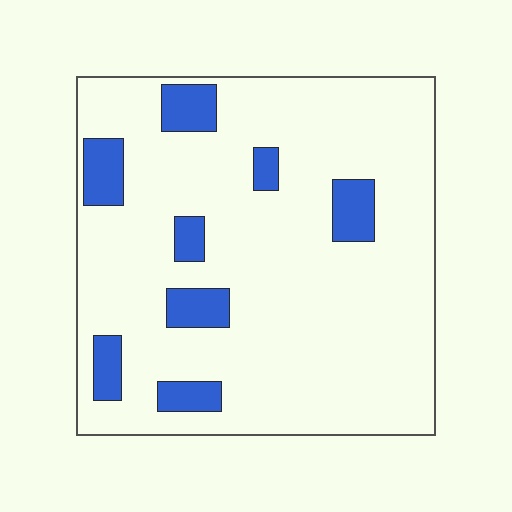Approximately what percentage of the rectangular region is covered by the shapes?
Approximately 15%.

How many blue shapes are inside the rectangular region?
8.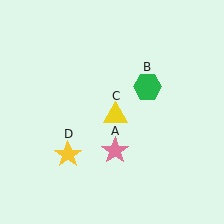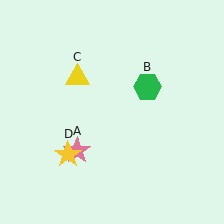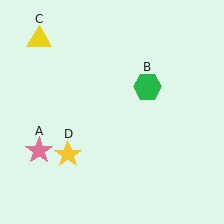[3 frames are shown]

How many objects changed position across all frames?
2 objects changed position: pink star (object A), yellow triangle (object C).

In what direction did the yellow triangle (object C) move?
The yellow triangle (object C) moved up and to the left.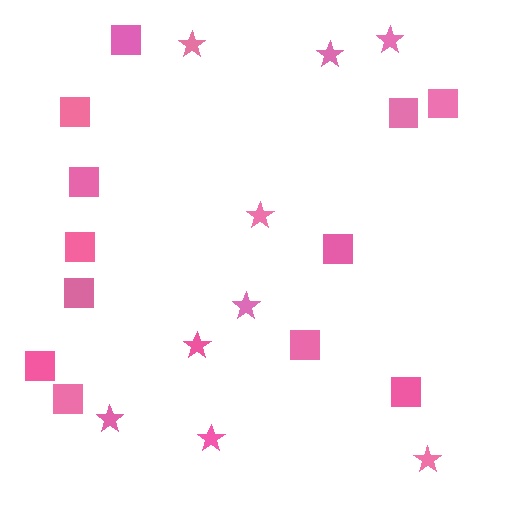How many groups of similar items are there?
There are 2 groups: one group of squares (12) and one group of stars (9).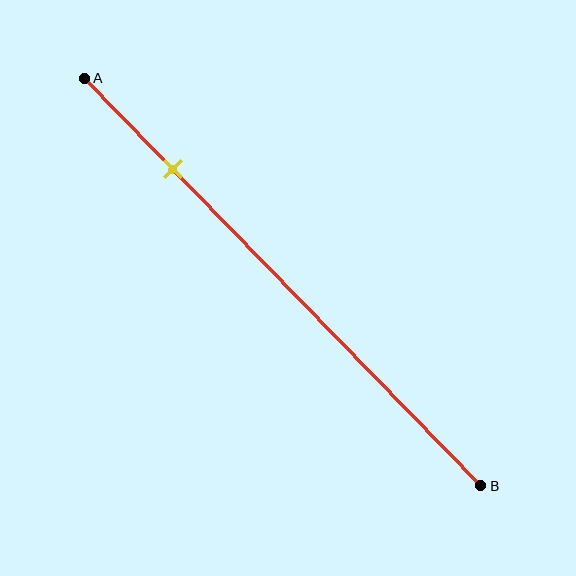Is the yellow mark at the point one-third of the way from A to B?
No, the mark is at about 20% from A, not at the 33% one-third point.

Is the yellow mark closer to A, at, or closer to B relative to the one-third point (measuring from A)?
The yellow mark is closer to point A than the one-third point of segment AB.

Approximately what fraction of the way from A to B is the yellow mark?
The yellow mark is approximately 20% of the way from A to B.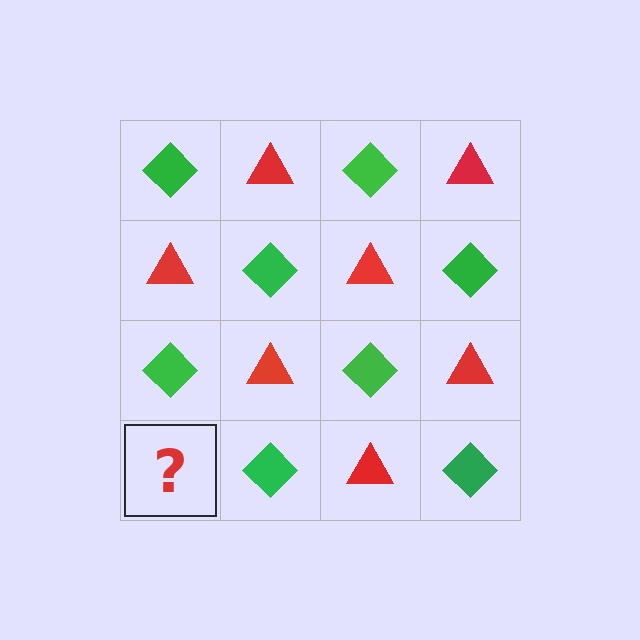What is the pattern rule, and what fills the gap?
The rule is that it alternates green diamond and red triangle in a checkerboard pattern. The gap should be filled with a red triangle.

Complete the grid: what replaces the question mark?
The question mark should be replaced with a red triangle.